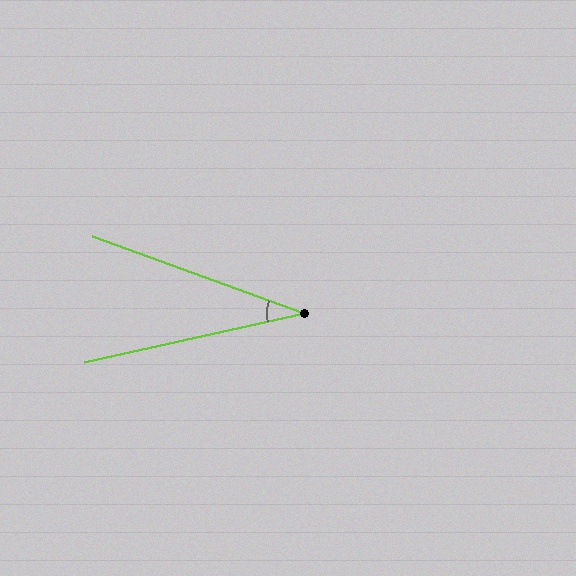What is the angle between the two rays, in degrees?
Approximately 33 degrees.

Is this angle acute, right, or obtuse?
It is acute.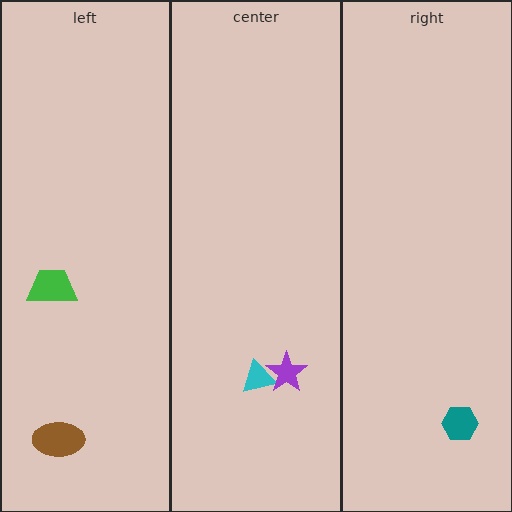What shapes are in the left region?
The brown ellipse, the green trapezoid.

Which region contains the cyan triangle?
The center region.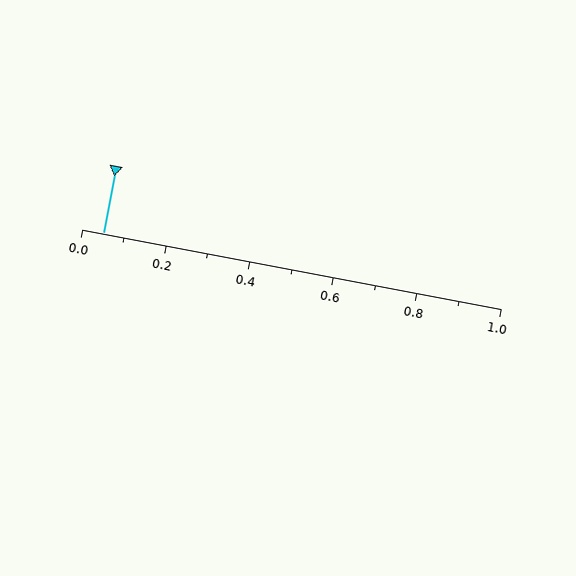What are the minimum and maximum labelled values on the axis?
The axis runs from 0.0 to 1.0.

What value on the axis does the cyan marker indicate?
The marker indicates approximately 0.05.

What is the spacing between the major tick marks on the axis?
The major ticks are spaced 0.2 apart.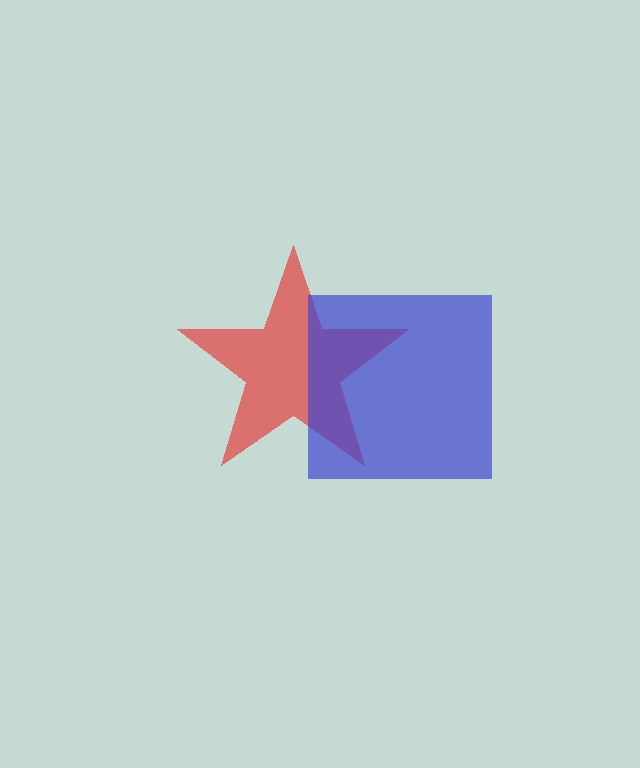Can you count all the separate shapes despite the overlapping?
Yes, there are 2 separate shapes.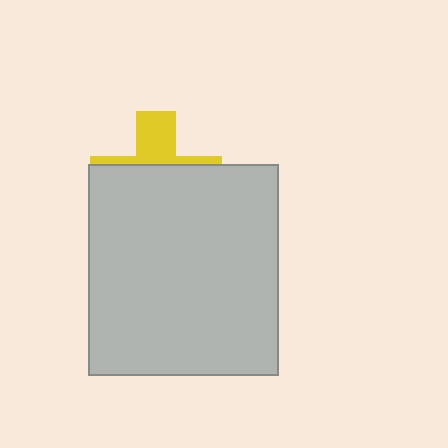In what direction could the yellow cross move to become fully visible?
The yellow cross could move up. That would shift it out from behind the light gray rectangle entirely.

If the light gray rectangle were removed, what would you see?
You would see the complete yellow cross.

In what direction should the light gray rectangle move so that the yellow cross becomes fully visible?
The light gray rectangle should move down. That is the shortest direction to clear the overlap and leave the yellow cross fully visible.